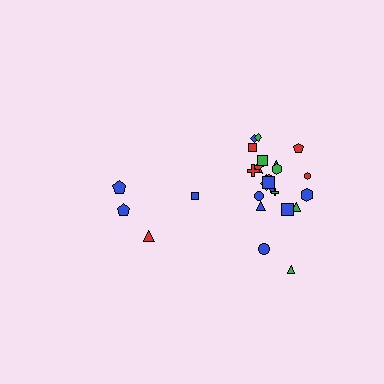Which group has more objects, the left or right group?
The right group.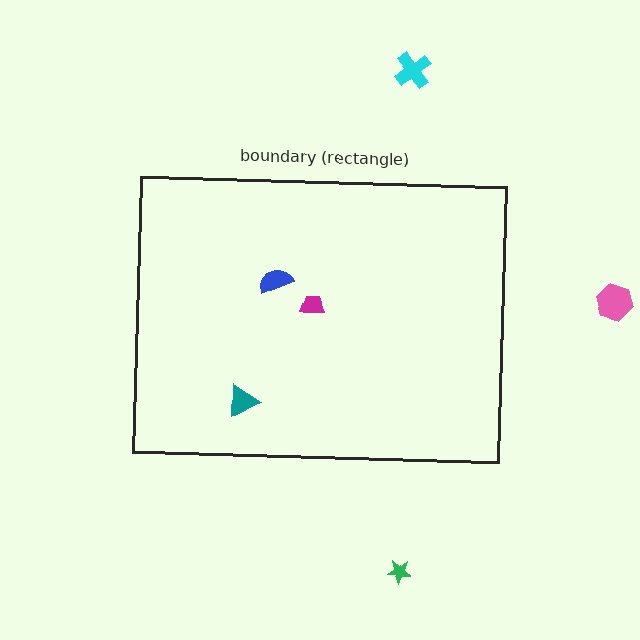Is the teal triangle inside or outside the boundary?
Inside.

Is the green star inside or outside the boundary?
Outside.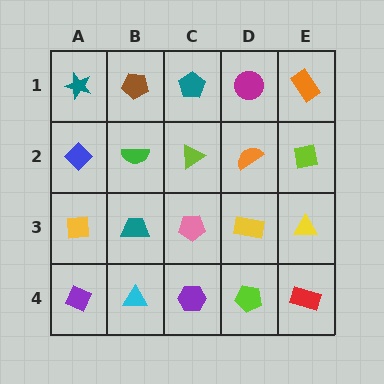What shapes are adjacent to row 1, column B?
A green semicircle (row 2, column B), a teal star (row 1, column A), a teal pentagon (row 1, column C).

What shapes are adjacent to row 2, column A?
A teal star (row 1, column A), a yellow square (row 3, column A), a green semicircle (row 2, column B).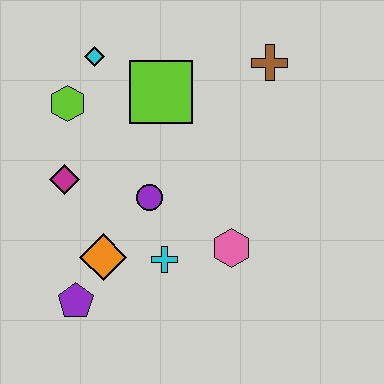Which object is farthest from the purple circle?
The brown cross is farthest from the purple circle.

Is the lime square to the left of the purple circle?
No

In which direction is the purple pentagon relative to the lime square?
The purple pentagon is below the lime square.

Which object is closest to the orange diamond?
The purple pentagon is closest to the orange diamond.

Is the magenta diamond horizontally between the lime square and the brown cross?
No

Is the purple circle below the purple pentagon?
No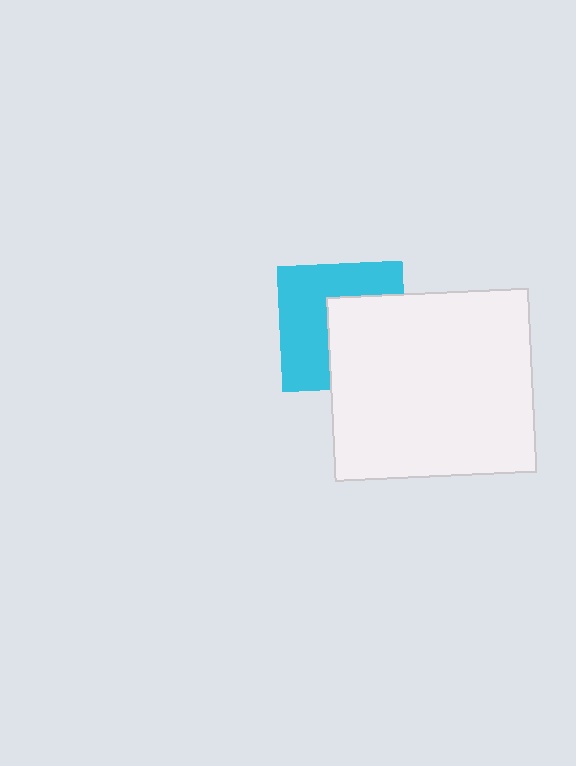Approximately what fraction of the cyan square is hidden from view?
Roughly 45% of the cyan square is hidden behind the white rectangle.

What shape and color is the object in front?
The object in front is a white rectangle.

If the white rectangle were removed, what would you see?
You would see the complete cyan square.